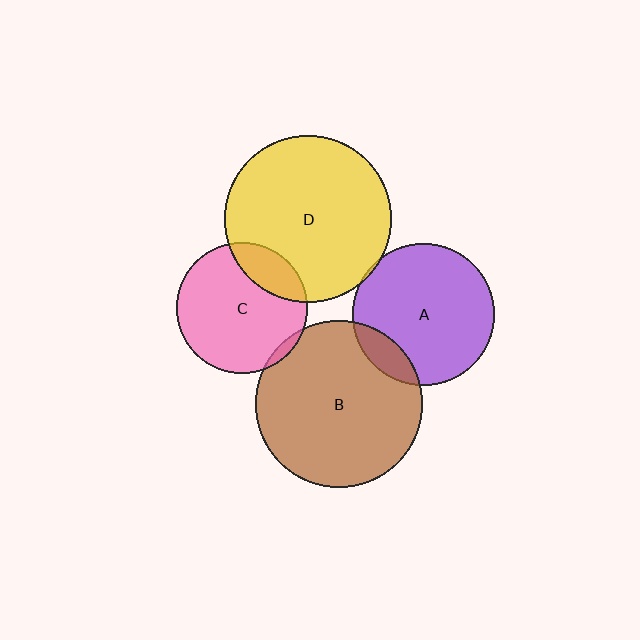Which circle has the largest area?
Circle D (yellow).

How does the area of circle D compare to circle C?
Approximately 1.6 times.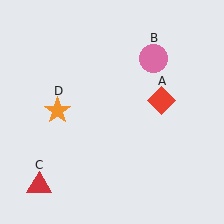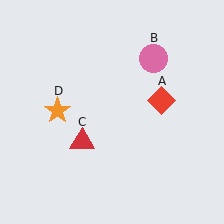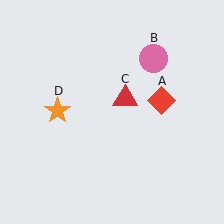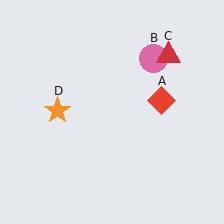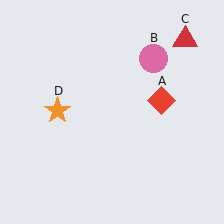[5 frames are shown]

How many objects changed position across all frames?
1 object changed position: red triangle (object C).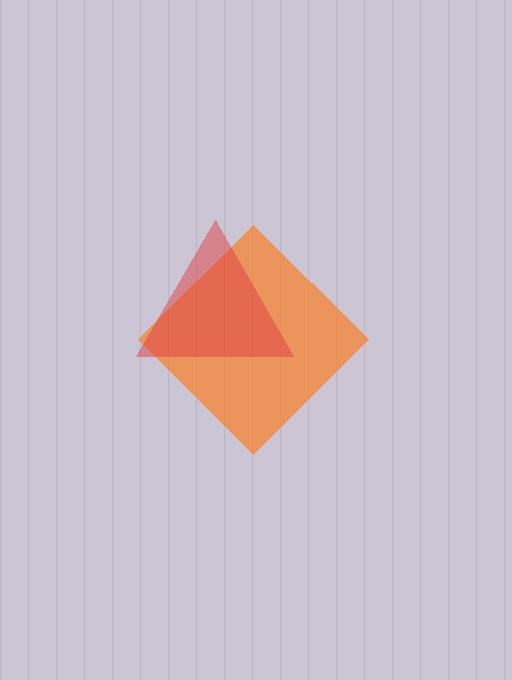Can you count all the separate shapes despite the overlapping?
Yes, there are 2 separate shapes.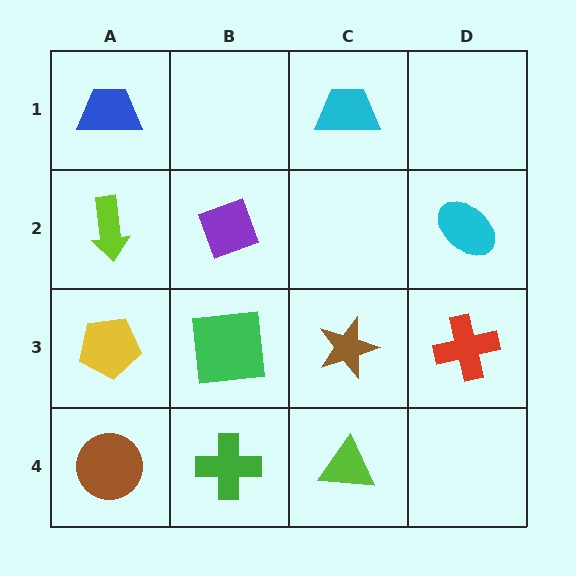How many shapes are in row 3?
4 shapes.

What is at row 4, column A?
A brown circle.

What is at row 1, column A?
A blue trapezoid.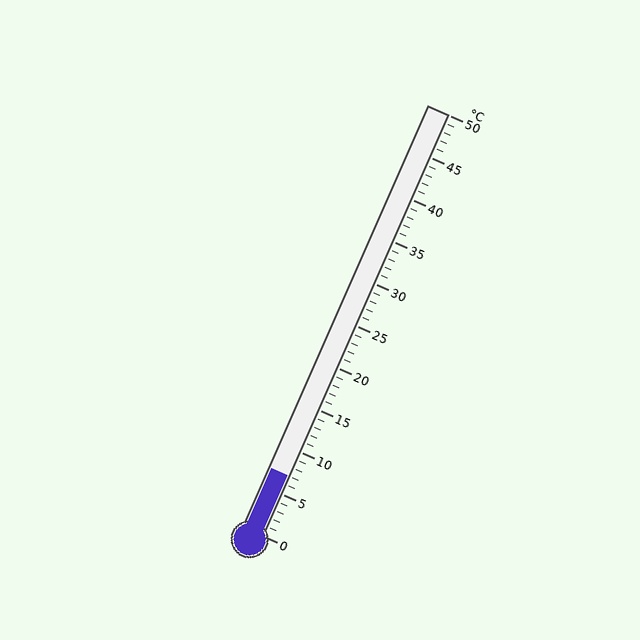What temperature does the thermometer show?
The thermometer shows approximately 7°C.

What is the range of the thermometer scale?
The thermometer scale ranges from 0°C to 50°C.